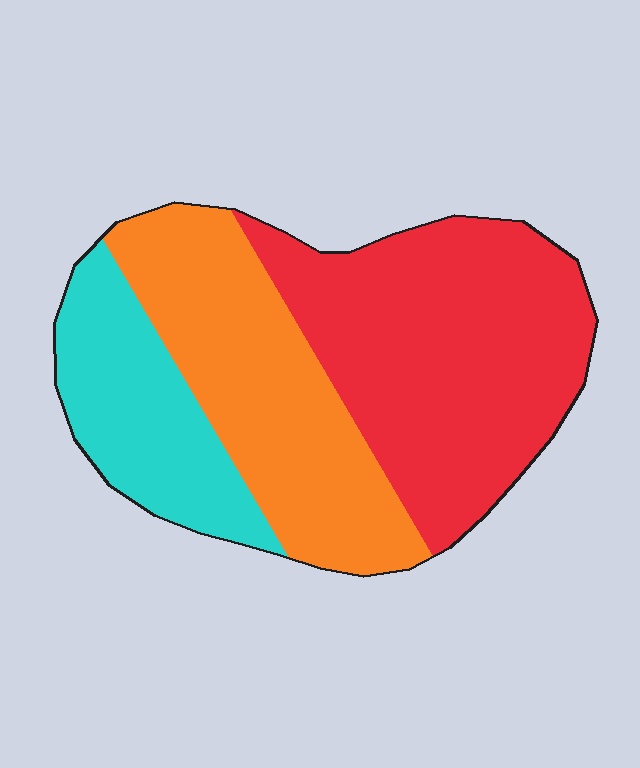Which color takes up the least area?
Cyan, at roughly 20%.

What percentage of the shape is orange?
Orange covers about 35% of the shape.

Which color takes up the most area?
Red, at roughly 45%.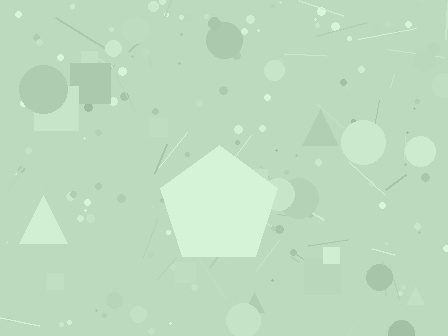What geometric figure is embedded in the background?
A pentagon is embedded in the background.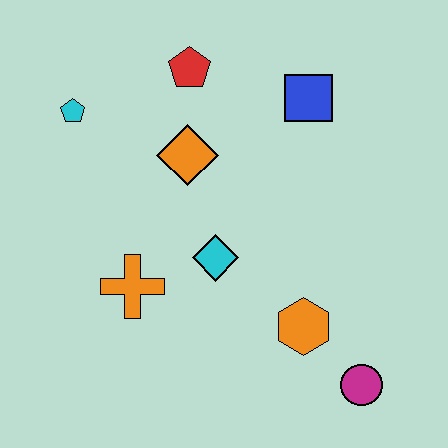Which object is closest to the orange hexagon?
The magenta circle is closest to the orange hexagon.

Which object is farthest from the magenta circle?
The cyan pentagon is farthest from the magenta circle.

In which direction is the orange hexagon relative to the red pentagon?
The orange hexagon is below the red pentagon.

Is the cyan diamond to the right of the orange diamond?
Yes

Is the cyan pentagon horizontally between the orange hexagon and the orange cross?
No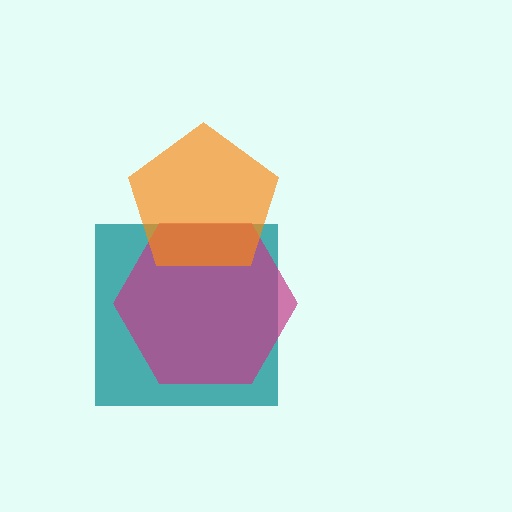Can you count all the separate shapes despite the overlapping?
Yes, there are 3 separate shapes.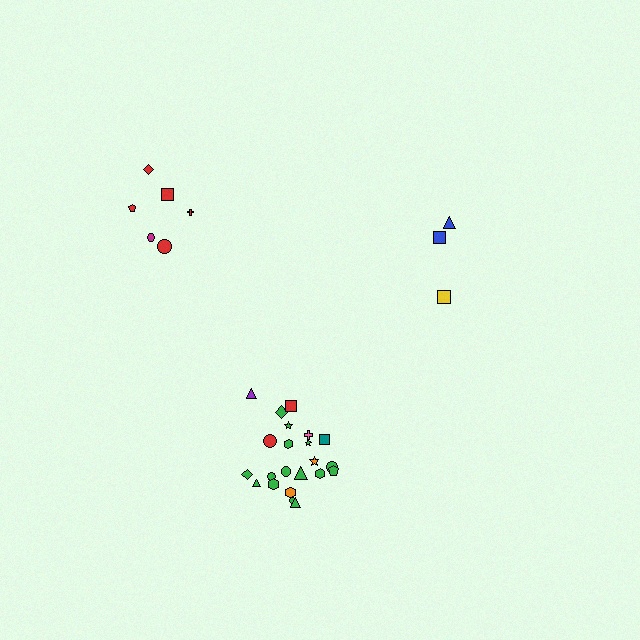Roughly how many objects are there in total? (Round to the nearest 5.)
Roughly 30 objects in total.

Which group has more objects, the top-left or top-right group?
The top-left group.